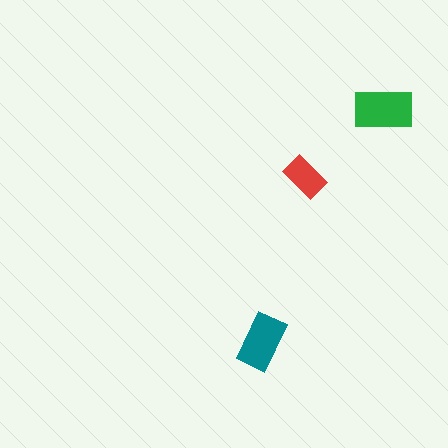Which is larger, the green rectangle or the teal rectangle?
The green one.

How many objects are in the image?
There are 3 objects in the image.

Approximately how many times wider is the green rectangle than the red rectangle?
About 1.5 times wider.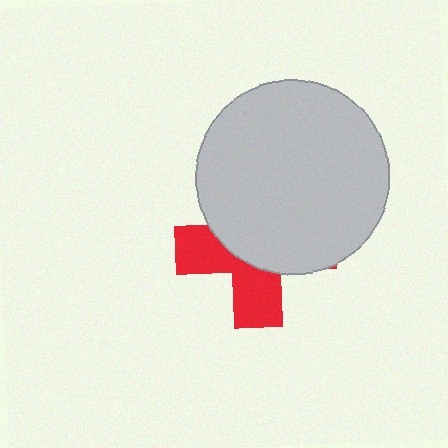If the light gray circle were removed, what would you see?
You would see the complete red cross.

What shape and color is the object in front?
The object in front is a light gray circle.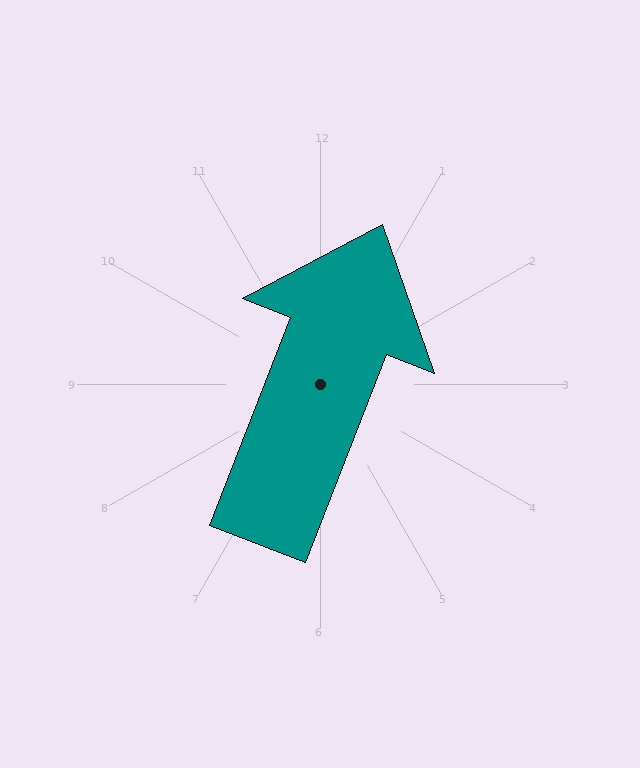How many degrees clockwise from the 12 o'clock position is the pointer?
Approximately 21 degrees.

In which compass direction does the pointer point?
North.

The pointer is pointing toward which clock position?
Roughly 1 o'clock.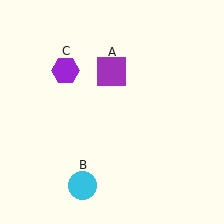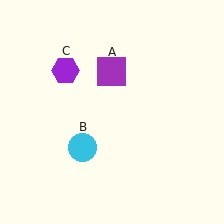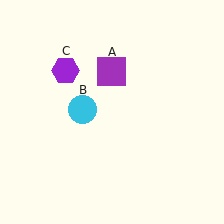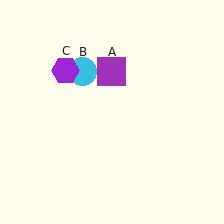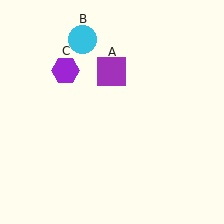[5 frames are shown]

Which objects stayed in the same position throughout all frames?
Purple square (object A) and purple hexagon (object C) remained stationary.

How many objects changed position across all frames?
1 object changed position: cyan circle (object B).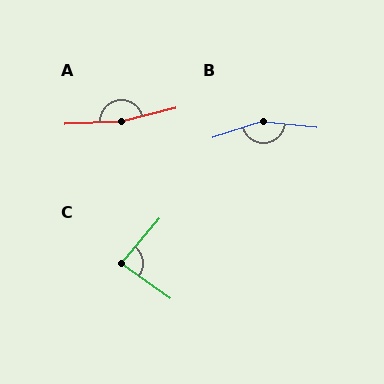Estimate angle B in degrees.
Approximately 155 degrees.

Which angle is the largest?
A, at approximately 168 degrees.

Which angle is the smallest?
C, at approximately 85 degrees.